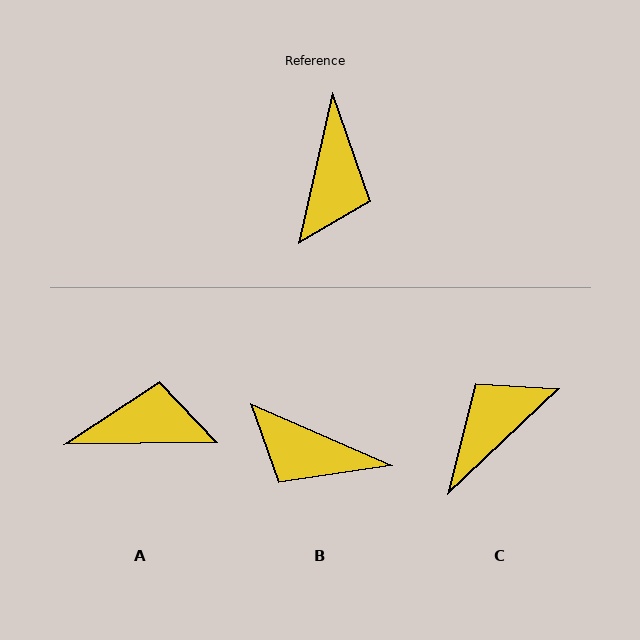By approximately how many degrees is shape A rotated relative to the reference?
Approximately 104 degrees counter-clockwise.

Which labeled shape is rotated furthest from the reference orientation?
C, about 146 degrees away.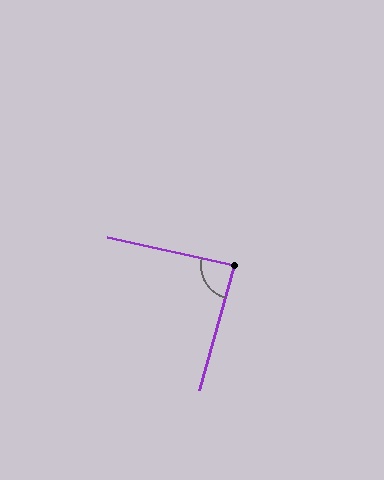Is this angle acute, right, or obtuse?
It is approximately a right angle.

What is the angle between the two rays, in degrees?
Approximately 87 degrees.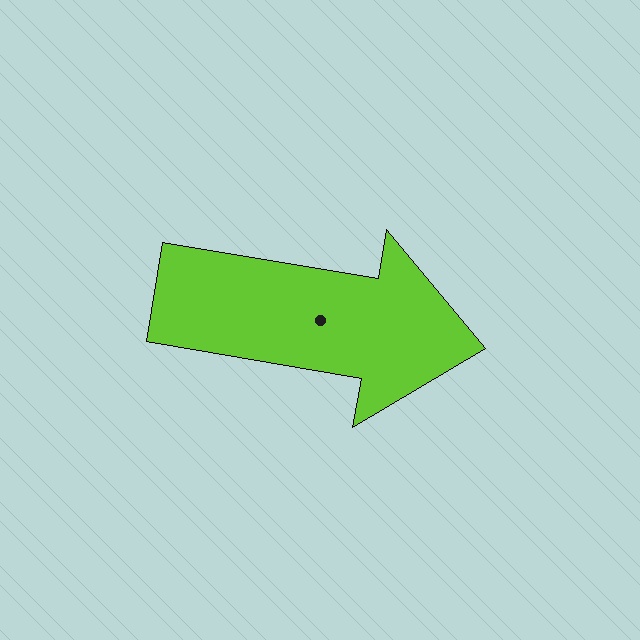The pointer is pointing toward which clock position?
Roughly 3 o'clock.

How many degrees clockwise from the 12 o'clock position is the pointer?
Approximately 100 degrees.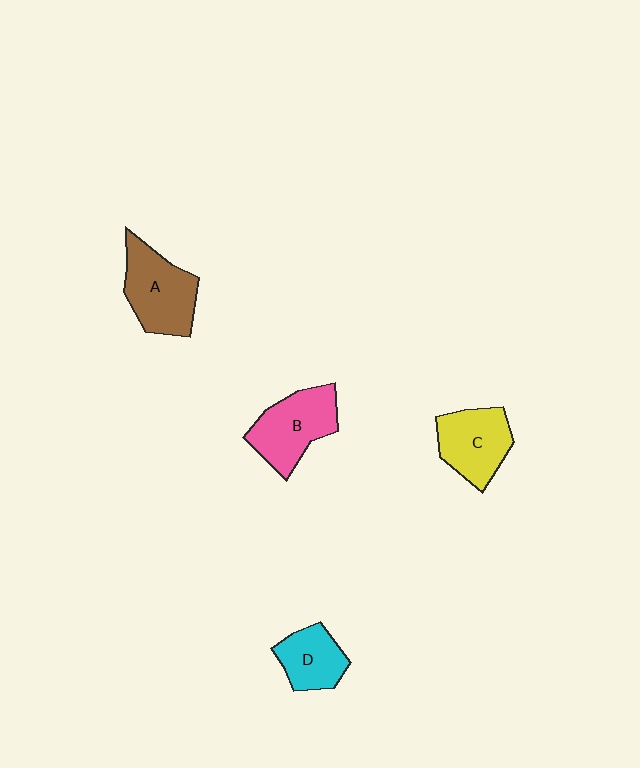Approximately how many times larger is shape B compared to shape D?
Approximately 1.4 times.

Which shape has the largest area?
Shape A (brown).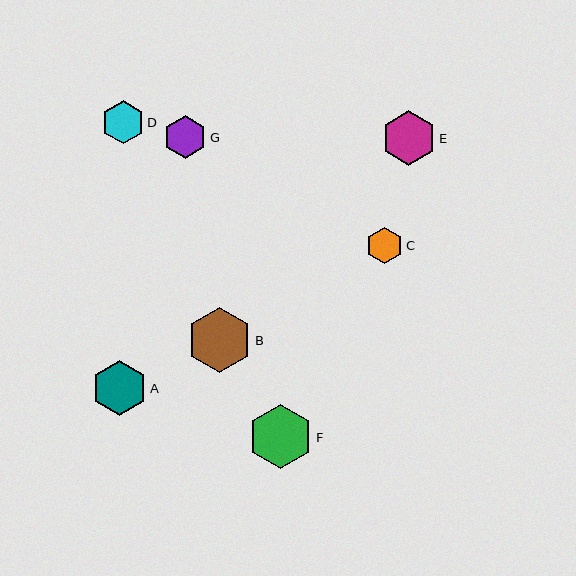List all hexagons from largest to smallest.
From largest to smallest: F, B, A, E, D, G, C.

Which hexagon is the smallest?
Hexagon C is the smallest with a size of approximately 36 pixels.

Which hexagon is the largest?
Hexagon F is the largest with a size of approximately 65 pixels.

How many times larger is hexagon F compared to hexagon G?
Hexagon F is approximately 1.5 times the size of hexagon G.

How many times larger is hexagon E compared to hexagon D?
Hexagon E is approximately 1.3 times the size of hexagon D.